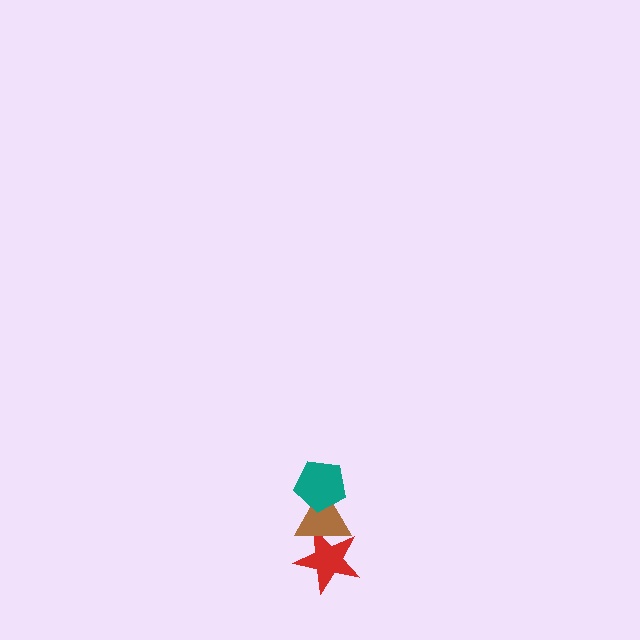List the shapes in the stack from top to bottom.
From top to bottom: the teal pentagon, the brown triangle, the red star.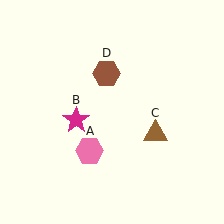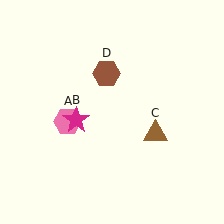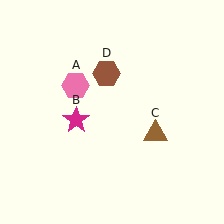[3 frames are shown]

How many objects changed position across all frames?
1 object changed position: pink hexagon (object A).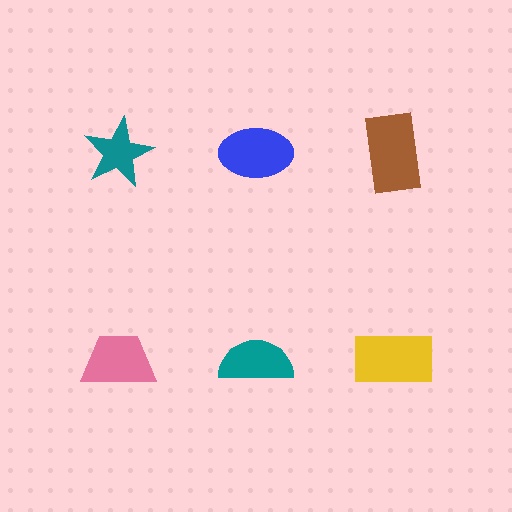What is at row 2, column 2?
A teal semicircle.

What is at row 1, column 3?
A brown rectangle.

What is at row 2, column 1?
A pink trapezoid.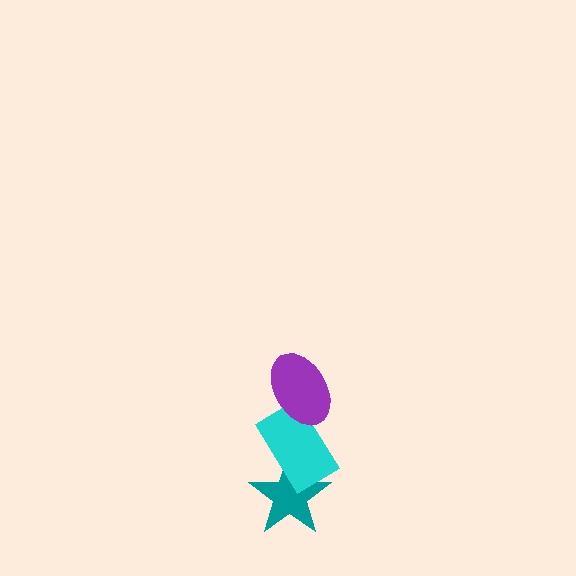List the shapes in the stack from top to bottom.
From top to bottom: the purple ellipse, the cyan rectangle, the teal star.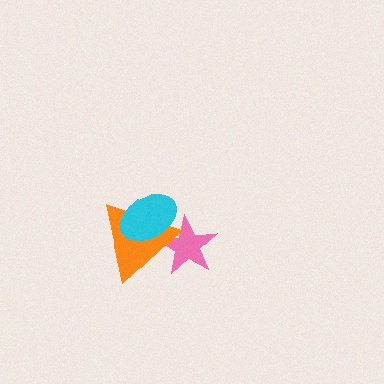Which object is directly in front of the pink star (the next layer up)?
The orange triangle is directly in front of the pink star.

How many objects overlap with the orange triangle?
2 objects overlap with the orange triangle.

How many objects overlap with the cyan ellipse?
2 objects overlap with the cyan ellipse.